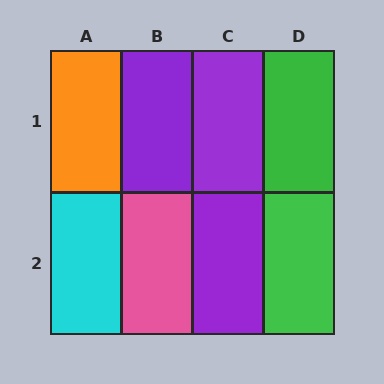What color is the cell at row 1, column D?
Green.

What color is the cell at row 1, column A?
Orange.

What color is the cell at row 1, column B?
Purple.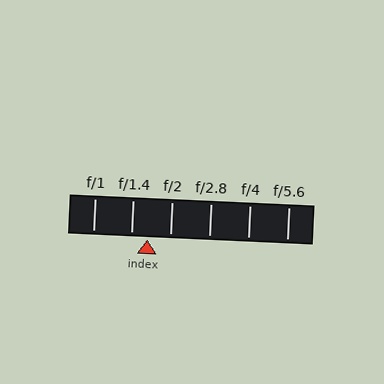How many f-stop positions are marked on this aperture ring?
There are 6 f-stop positions marked.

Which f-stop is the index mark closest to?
The index mark is closest to f/1.4.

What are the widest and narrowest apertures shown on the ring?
The widest aperture shown is f/1 and the narrowest is f/5.6.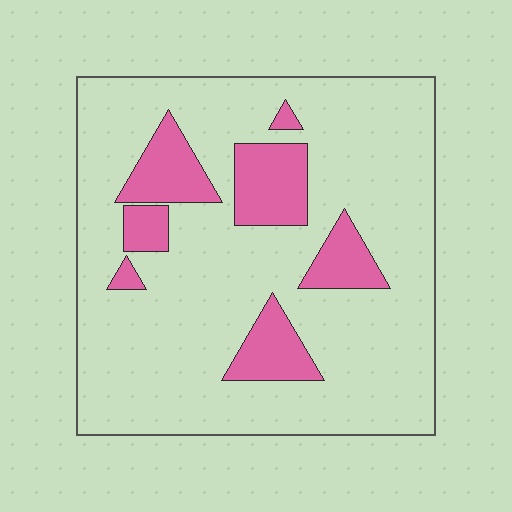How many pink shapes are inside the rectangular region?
7.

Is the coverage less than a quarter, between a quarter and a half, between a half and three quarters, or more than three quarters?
Less than a quarter.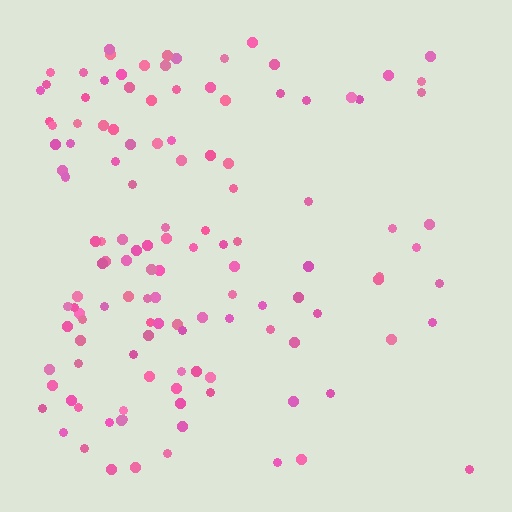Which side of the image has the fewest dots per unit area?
The right.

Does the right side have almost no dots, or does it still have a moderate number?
Still a moderate number, just noticeably fewer than the left.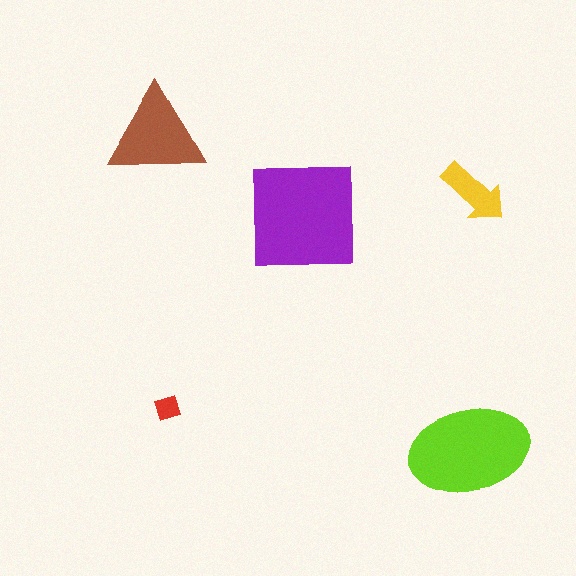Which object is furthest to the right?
The yellow arrow is rightmost.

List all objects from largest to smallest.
The purple square, the lime ellipse, the brown triangle, the yellow arrow, the red diamond.